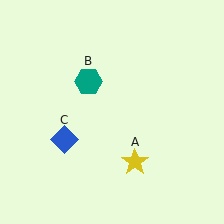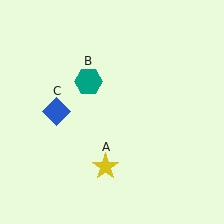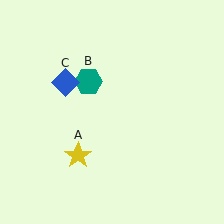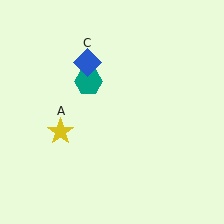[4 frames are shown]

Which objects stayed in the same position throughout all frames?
Teal hexagon (object B) remained stationary.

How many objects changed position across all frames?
2 objects changed position: yellow star (object A), blue diamond (object C).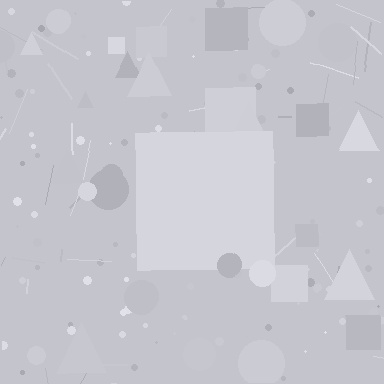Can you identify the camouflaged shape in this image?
The camouflaged shape is a square.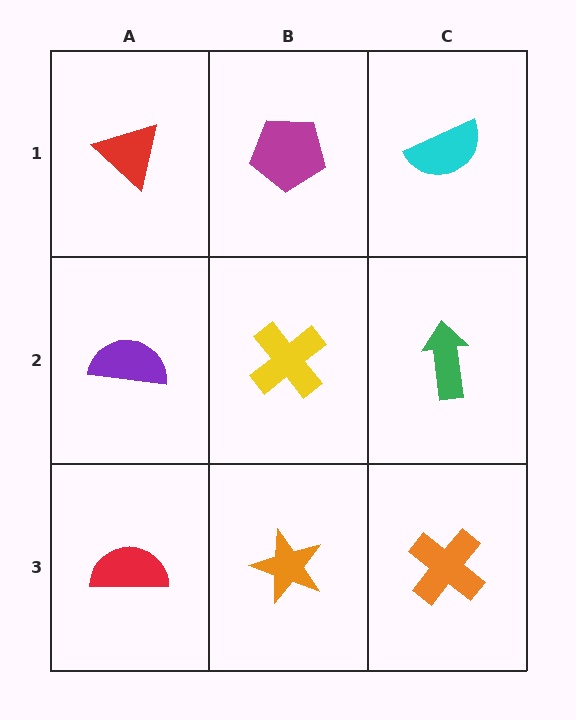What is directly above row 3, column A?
A purple semicircle.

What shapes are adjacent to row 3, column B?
A yellow cross (row 2, column B), a red semicircle (row 3, column A), an orange cross (row 3, column C).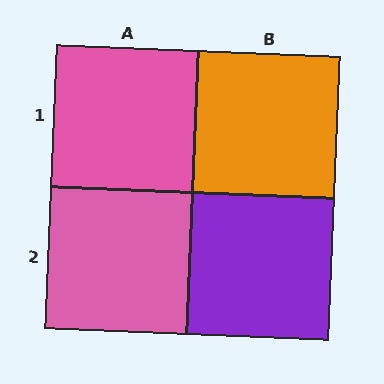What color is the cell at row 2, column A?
Pink.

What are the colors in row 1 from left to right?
Pink, orange.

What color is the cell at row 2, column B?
Purple.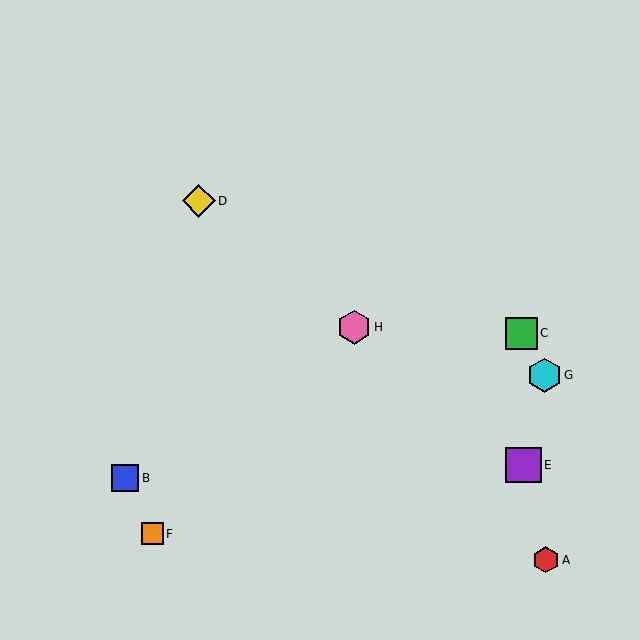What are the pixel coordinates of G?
Object G is at (544, 375).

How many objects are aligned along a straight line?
3 objects (D, E, H) are aligned along a straight line.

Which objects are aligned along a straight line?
Objects D, E, H are aligned along a straight line.